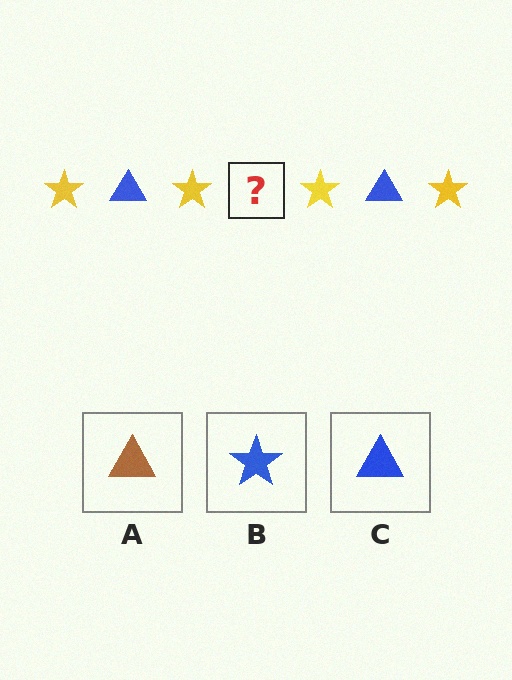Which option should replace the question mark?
Option C.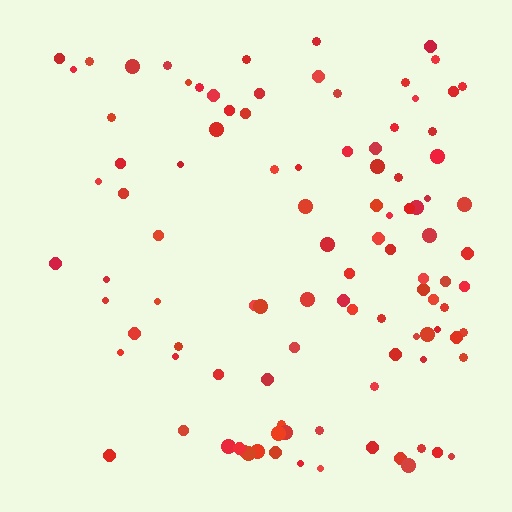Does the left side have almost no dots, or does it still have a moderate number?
Still a moderate number, just noticeably fewer than the right.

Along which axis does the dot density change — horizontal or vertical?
Horizontal.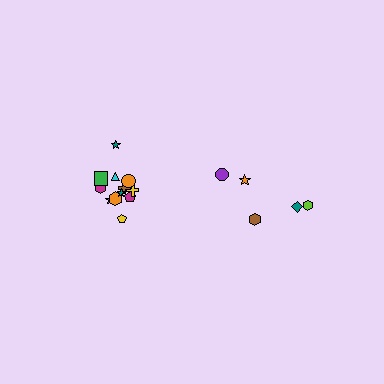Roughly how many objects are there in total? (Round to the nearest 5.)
Roughly 15 objects in total.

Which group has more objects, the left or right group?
The left group.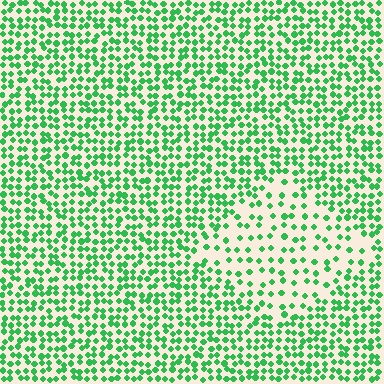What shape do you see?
I see a diamond.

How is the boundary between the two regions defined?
The boundary is defined by a change in element density (approximately 2.1x ratio). All elements are the same color, size, and shape.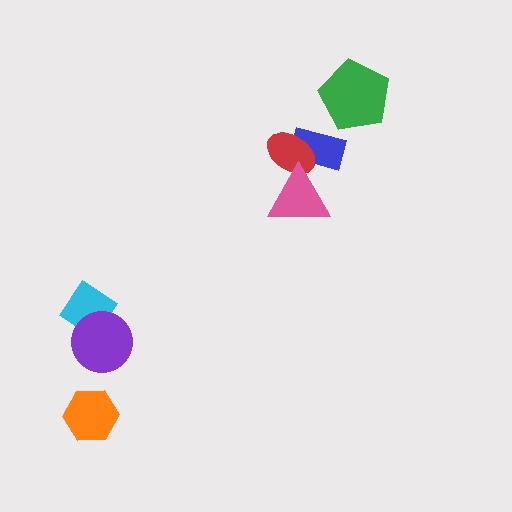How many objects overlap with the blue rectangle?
2 objects overlap with the blue rectangle.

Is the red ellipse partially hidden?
Yes, it is partially covered by another shape.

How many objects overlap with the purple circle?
1 object overlaps with the purple circle.